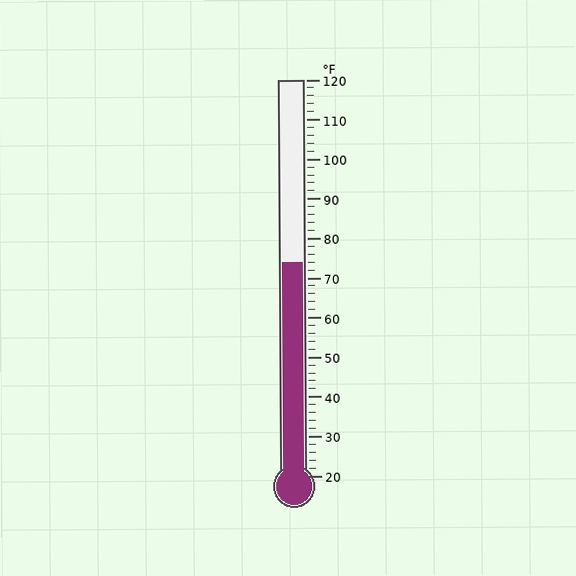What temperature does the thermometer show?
The thermometer shows approximately 74°F.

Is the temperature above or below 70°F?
The temperature is above 70°F.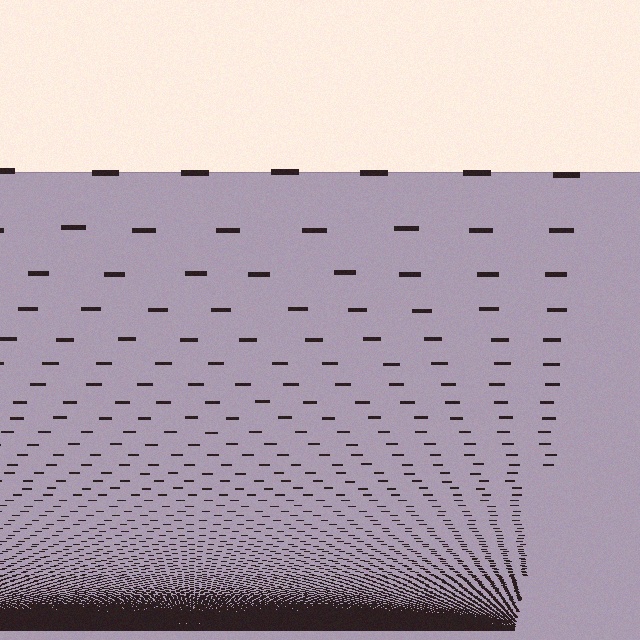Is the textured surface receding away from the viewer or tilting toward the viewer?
The surface appears to tilt toward the viewer. Texture elements get larger and sparser toward the top.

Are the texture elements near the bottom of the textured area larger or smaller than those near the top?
Smaller. The gradient is inverted — elements near the bottom are smaller and denser.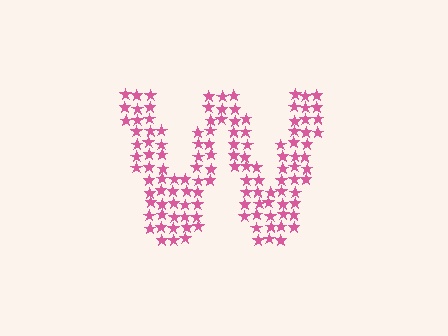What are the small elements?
The small elements are stars.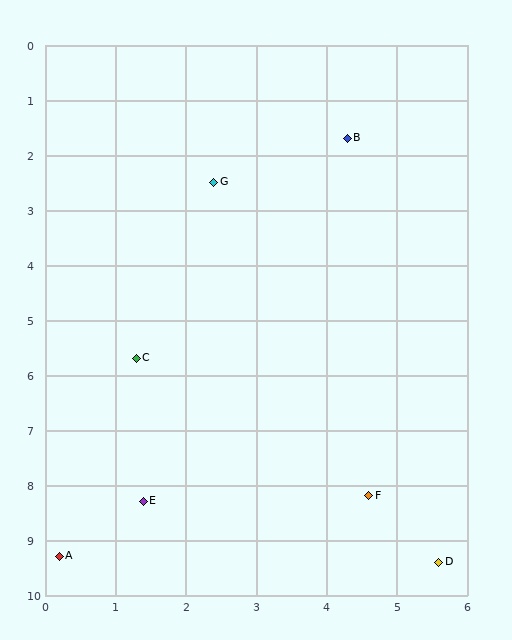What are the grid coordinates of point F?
Point F is at approximately (4.6, 8.2).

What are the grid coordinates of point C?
Point C is at approximately (1.3, 5.7).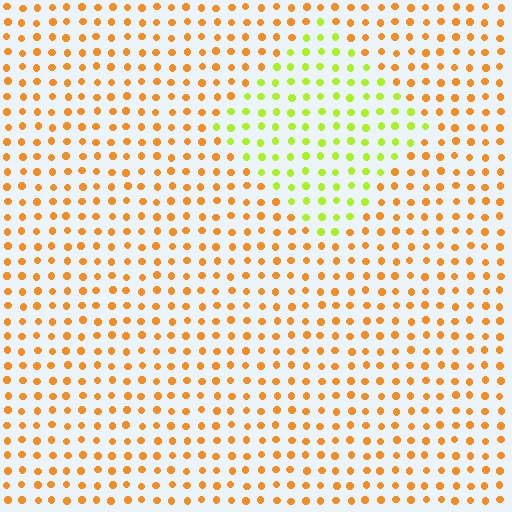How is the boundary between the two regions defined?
The boundary is defined purely by a slight shift in hue (about 50 degrees). Spacing, size, and orientation are identical on both sides.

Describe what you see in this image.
The image is filled with small orange elements in a uniform arrangement. A diamond-shaped region is visible where the elements are tinted to a slightly different hue, forming a subtle color boundary.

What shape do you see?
I see a diamond.